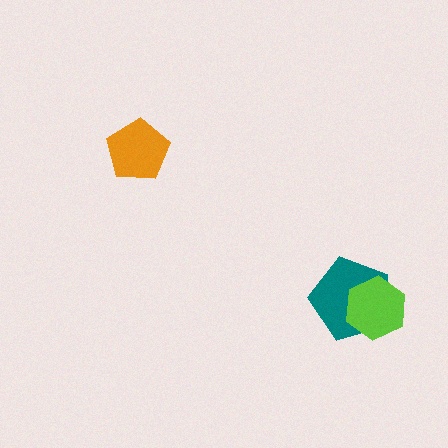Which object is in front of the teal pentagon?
The lime hexagon is in front of the teal pentagon.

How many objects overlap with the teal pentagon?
1 object overlaps with the teal pentagon.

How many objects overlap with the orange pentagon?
0 objects overlap with the orange pentagon.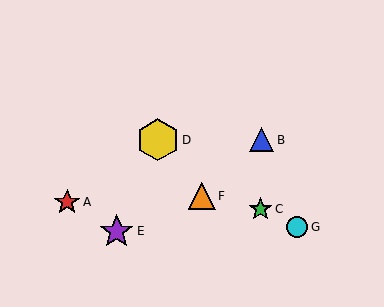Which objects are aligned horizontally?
Objects B, D are aligned horizontally.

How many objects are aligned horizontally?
2 objects (B, D) are aligned horizontally.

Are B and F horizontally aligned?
No, B is at y≈140 and F is at y≈196.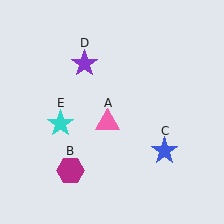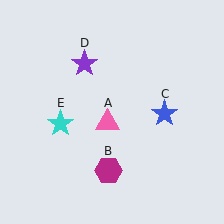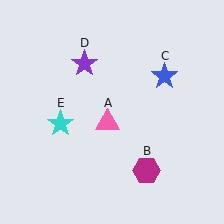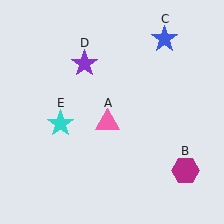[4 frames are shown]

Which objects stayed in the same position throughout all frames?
Pink triangle (object A) and purple star (object D) and cyan star (object E) remained stationary.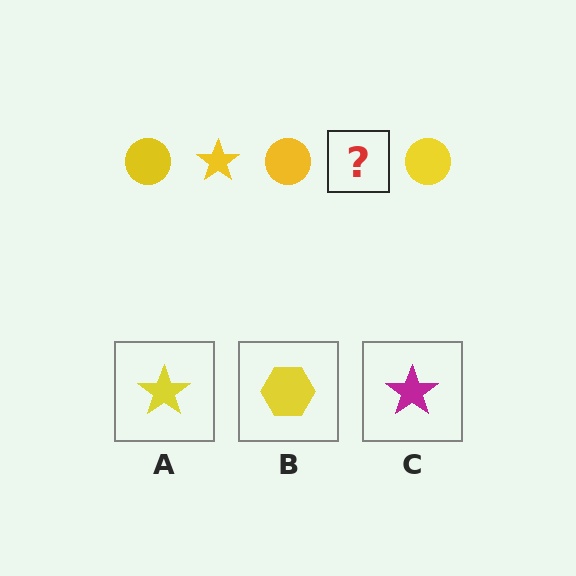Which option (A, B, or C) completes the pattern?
A.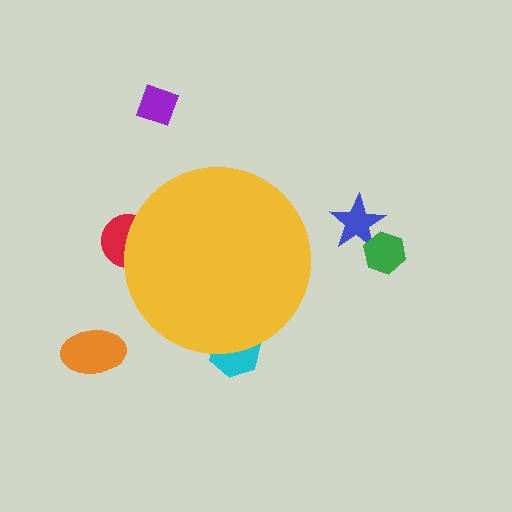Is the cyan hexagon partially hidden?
Yes, the cyan hexagon is partially hidden behind the yellow circle.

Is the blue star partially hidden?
No, the blue star is fully visible.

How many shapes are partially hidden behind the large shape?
2 shapes are partially hidden.